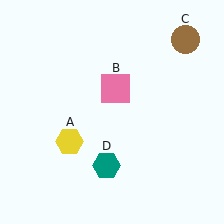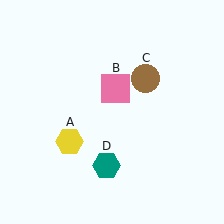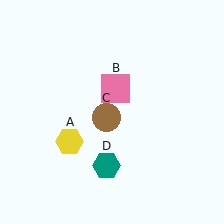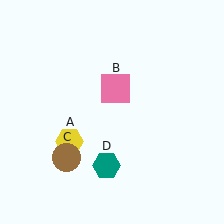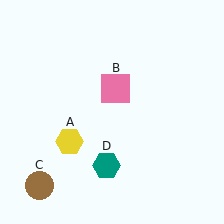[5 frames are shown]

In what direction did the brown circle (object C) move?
The brown circle (object C) moved down and to the left.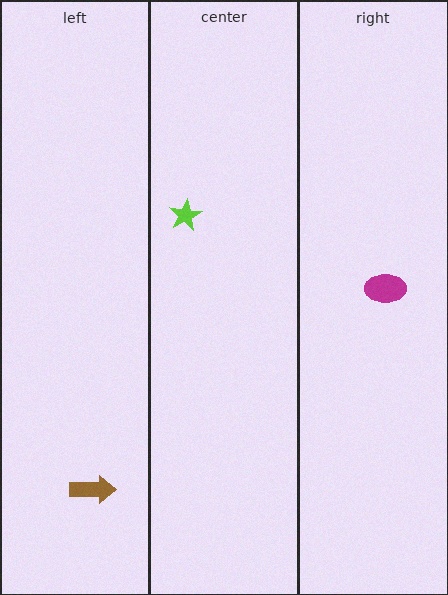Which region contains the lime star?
The center region.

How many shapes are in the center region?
1.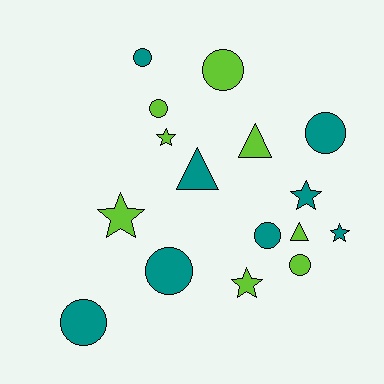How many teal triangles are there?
There is 1 teal triangle.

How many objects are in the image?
There are 16 objects.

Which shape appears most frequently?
Circle, with 8 objects.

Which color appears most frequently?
Lime, with 8 objects.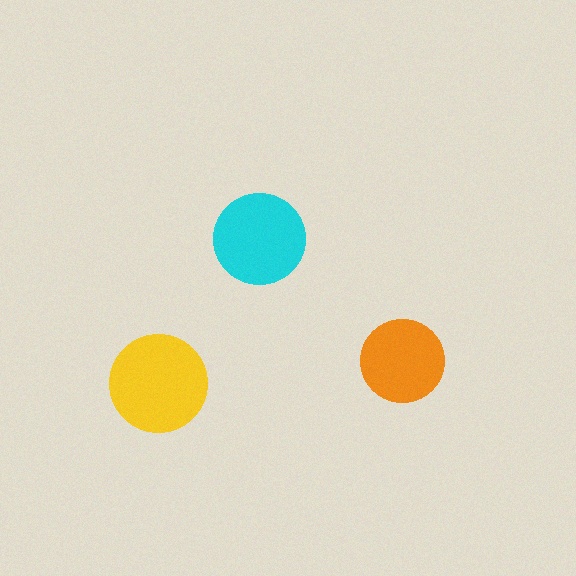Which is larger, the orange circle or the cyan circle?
The cyan one.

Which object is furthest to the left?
The yellow circle is leftmost.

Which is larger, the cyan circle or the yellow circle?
The yellow one.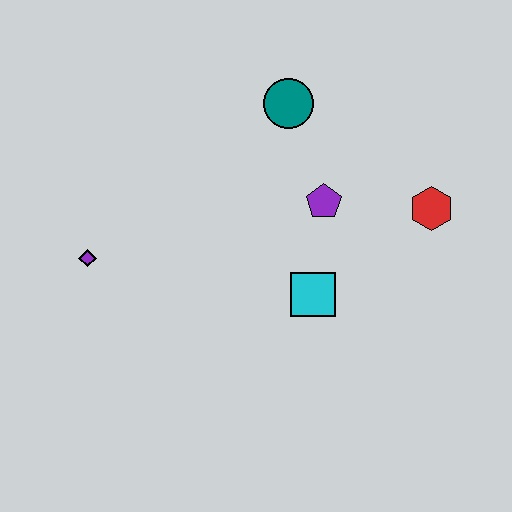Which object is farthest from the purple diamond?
The red hexagon is farthest from the purple diamond.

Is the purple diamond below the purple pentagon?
Yes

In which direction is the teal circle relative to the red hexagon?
The teal circle is to the left of the red hexagon.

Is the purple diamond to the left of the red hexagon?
Yes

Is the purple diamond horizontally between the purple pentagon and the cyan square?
No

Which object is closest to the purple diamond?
The cyan square is closest to the purple diamond.